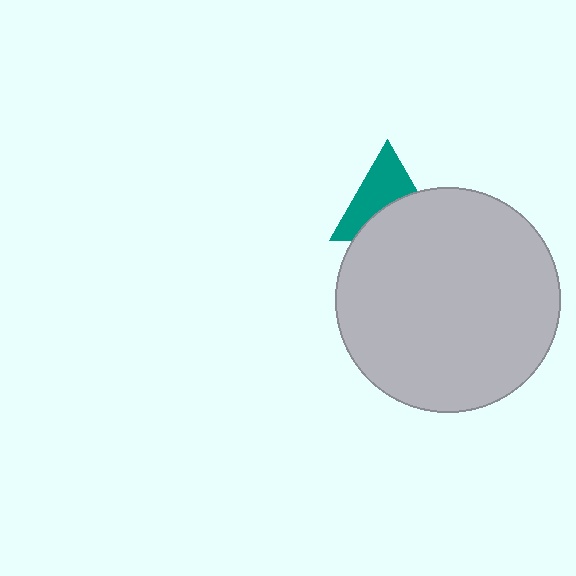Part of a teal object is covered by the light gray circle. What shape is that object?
It is a triangle.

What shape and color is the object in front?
The object in front is a light gray circle.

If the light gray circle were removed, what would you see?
You would see the complete teal triangle.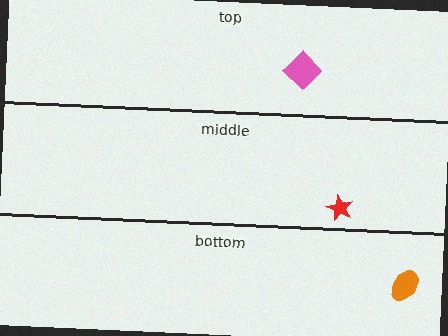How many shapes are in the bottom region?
1.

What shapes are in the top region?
The pink diamond.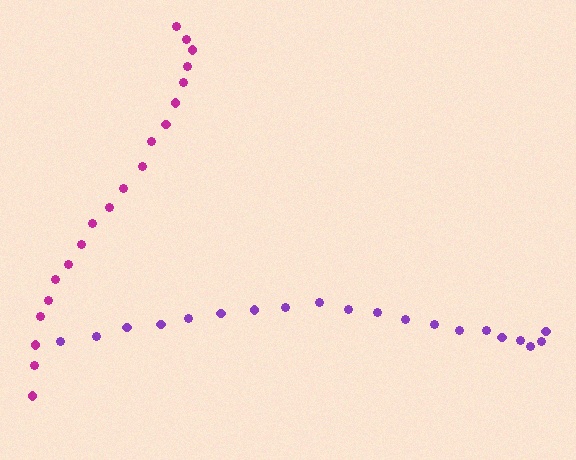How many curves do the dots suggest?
There are 2 distinct paths.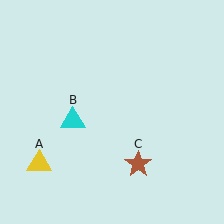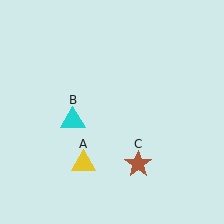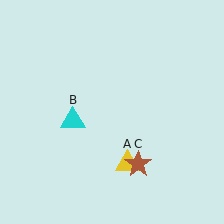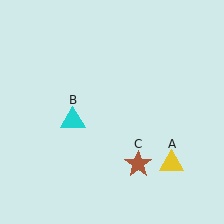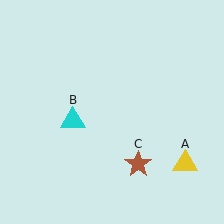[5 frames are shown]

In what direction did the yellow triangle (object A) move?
The yellow triangle (object A) moved right.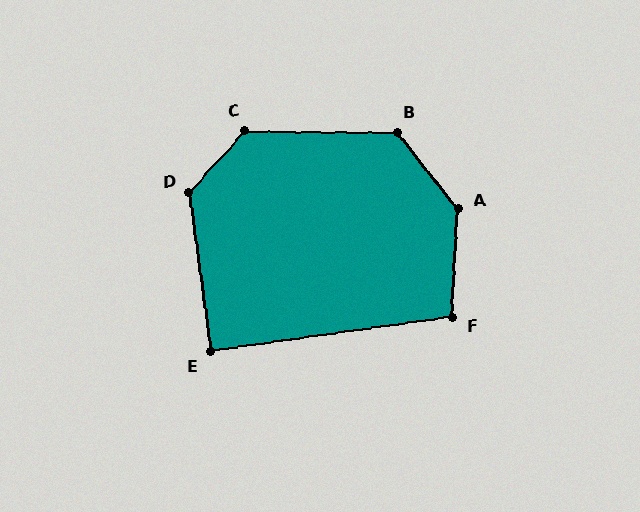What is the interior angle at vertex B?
Approximately 129 degrees (obtuse).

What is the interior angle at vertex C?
Approximately 132 degrees (obtuse).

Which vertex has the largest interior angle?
A, at approximately 139 degrees.